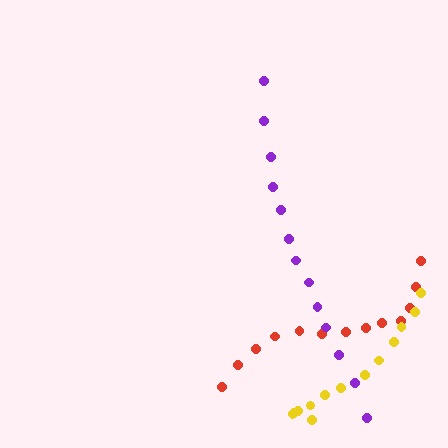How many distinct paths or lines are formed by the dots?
There are 3 distinct paths.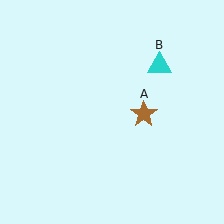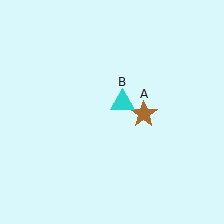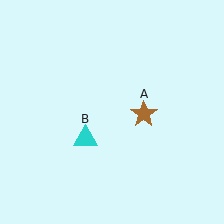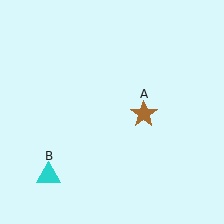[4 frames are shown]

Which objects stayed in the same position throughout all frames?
Brown star (object A) remained stationary.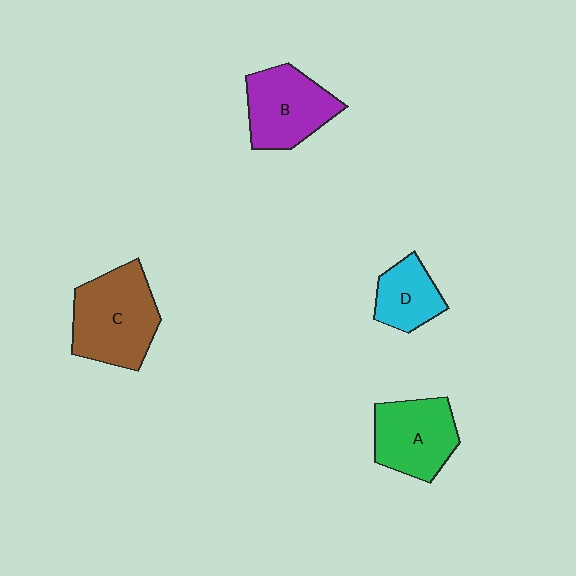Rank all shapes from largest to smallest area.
From largest to smallest: C (brown), B (purple), A (green), D (cyan).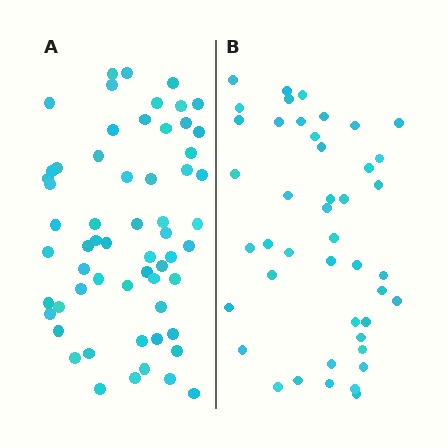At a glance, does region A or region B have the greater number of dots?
Region A (the left region) has more dots.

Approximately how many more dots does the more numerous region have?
Region A has approximately 15 more dots than region B.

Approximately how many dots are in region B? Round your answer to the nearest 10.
About 40 dots. (The exact count is 44, which rounds to 40.)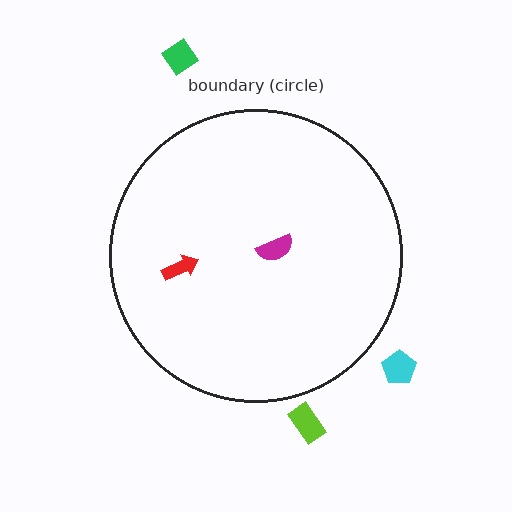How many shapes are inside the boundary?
2 inside, 3 outside.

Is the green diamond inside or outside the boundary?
Outside.